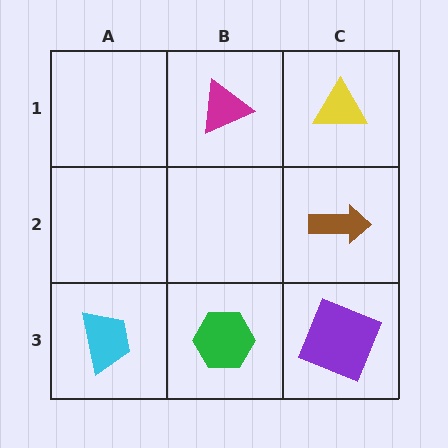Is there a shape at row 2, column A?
No, that cell is empty.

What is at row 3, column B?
A green hexagon.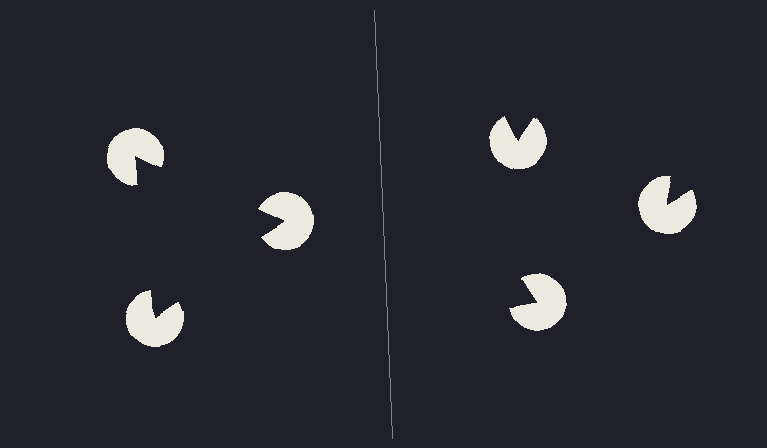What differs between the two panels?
The pac-man discs are positioned identically on both sides; only the wedge orientations differ. On the left they align to a triangle; on the right they are misaligned.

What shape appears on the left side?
An illusory triangle.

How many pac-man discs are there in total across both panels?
6 — 3 on each side.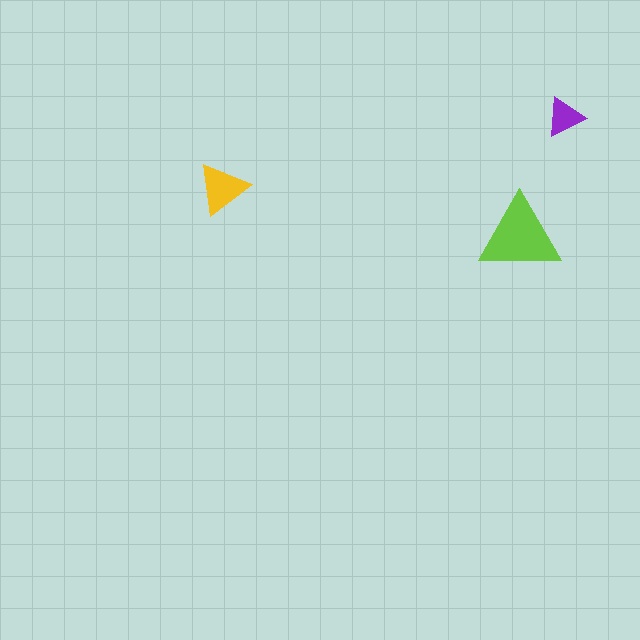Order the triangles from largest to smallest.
the lime one, the yellow one, the purple one.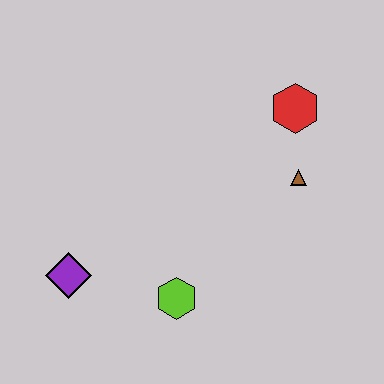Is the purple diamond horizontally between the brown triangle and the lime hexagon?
No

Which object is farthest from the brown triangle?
The purple diamond is farthest from the brown triangle.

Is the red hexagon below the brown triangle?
No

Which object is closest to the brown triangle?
The red hexagon is closest to the brown triangle.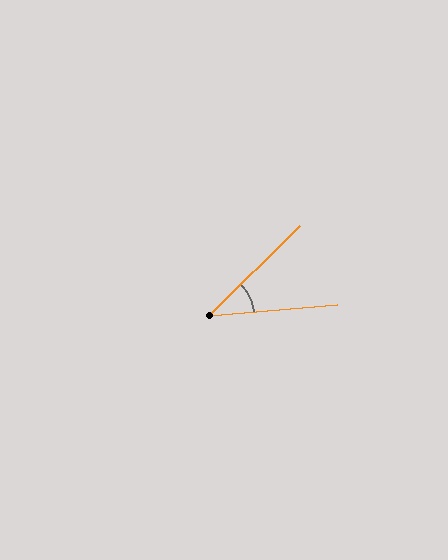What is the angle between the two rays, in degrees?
Approximately 40 degrees.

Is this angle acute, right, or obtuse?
It is acute.